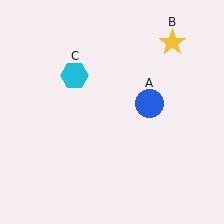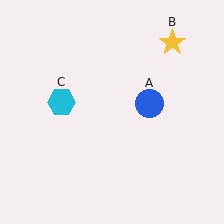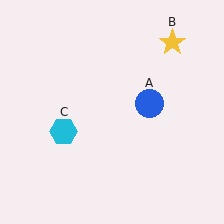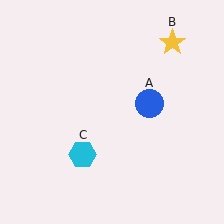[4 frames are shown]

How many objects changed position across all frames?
1 object changed position: cyan hexagon (object C).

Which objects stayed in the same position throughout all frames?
Blue circle (object A) and yellow star (object B) remained stationary.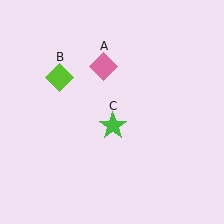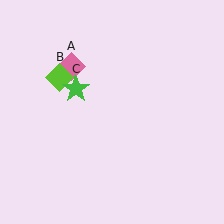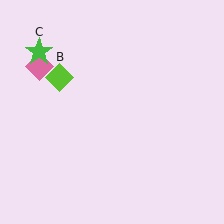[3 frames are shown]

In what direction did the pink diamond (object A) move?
The pink diamond (object A) moved left.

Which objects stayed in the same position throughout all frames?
Lime diamond (object B) remained stationary.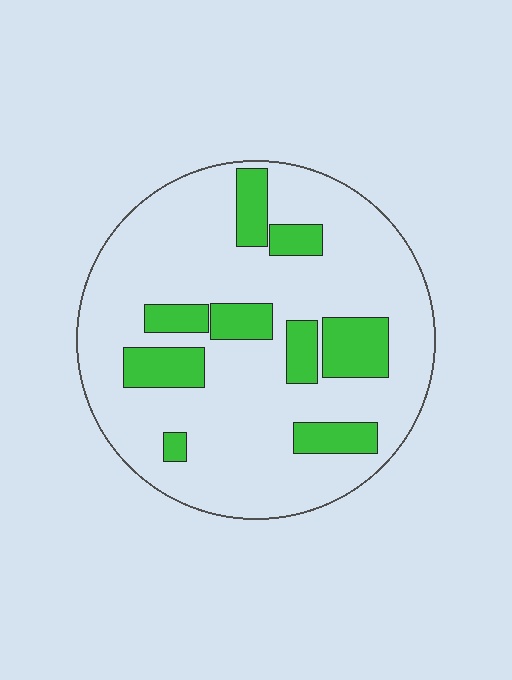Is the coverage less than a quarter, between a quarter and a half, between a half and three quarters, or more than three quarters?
Less than a quarter.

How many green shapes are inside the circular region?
9.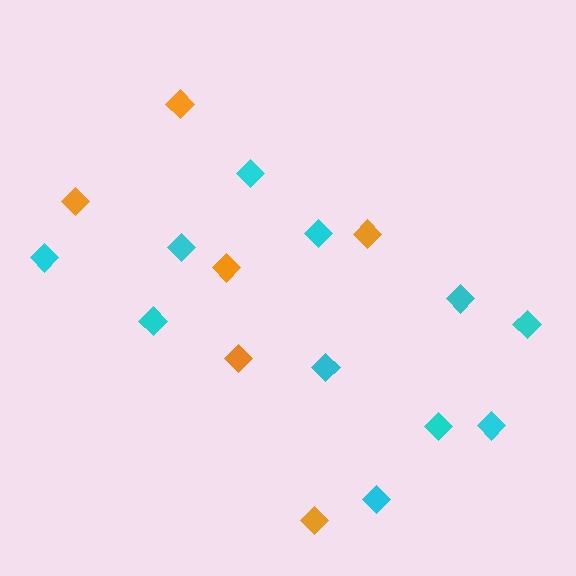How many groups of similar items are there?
There are 2 groups: one group of orange diamonds (6) and one group of cyan diamonds (11).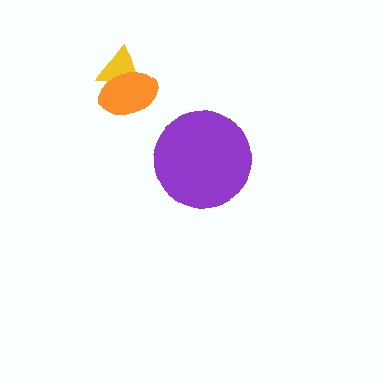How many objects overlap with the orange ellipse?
1 object overlaps with the orange ellipse.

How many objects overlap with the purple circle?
0 objects overlap with the purple circle.